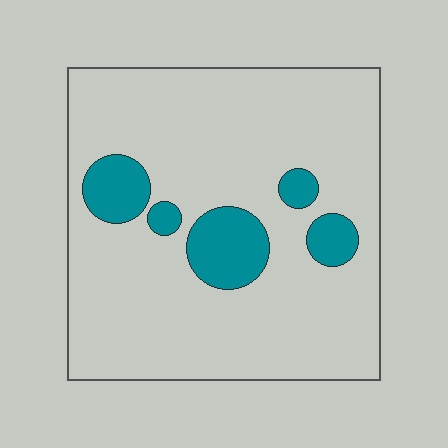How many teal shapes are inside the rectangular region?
5.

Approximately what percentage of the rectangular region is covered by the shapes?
Approximately 15%.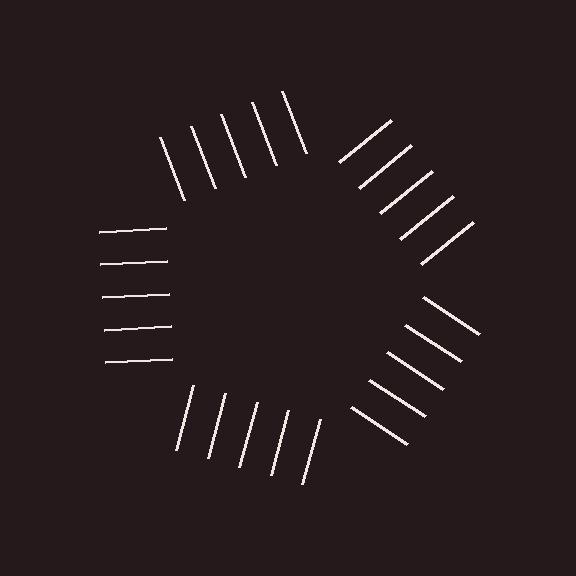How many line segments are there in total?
25 — 5 along each of the 5 edges.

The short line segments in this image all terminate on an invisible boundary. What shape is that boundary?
An illusory pentagon — the line segments terminate on its edges but no continuous stroke is drawn.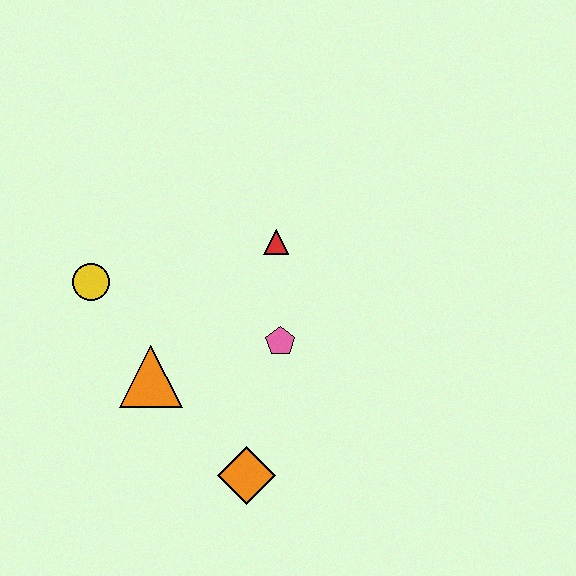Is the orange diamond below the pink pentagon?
Yes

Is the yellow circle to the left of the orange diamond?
Yes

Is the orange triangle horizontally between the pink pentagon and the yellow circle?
Yes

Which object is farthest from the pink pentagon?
The yellow circle is farthest from the pink pentagon.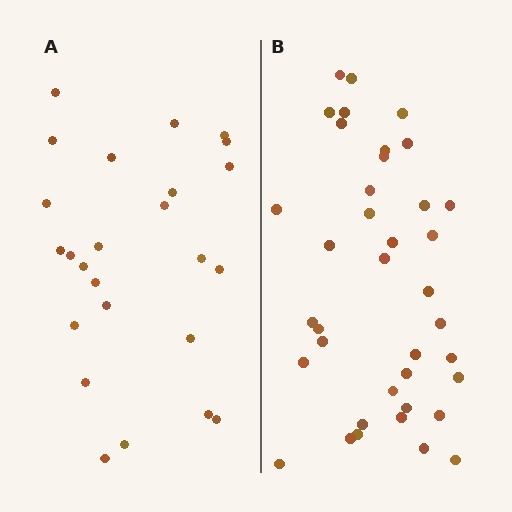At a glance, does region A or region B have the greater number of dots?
Region B (the right region) has more dots.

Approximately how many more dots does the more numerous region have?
Region B has approximately 15 more dots than region A.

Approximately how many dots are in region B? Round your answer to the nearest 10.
About 40 dots. (The exact count is 38, which rounds to 40.)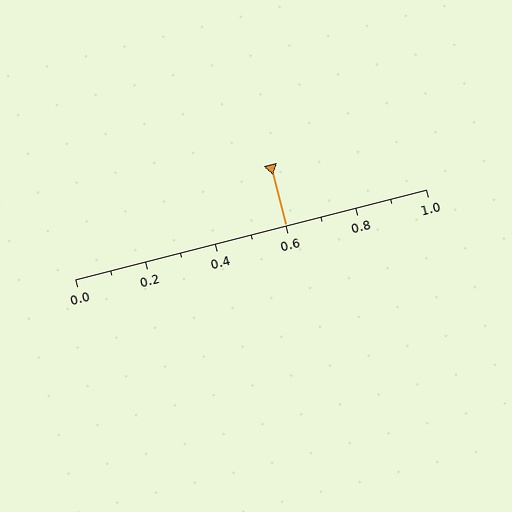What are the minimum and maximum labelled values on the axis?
The axis runs from 0.0 to 1.0.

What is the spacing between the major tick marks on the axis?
The major ticks are spaced 0.2 apart.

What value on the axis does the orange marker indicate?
The marker indicates approximately 0.6.